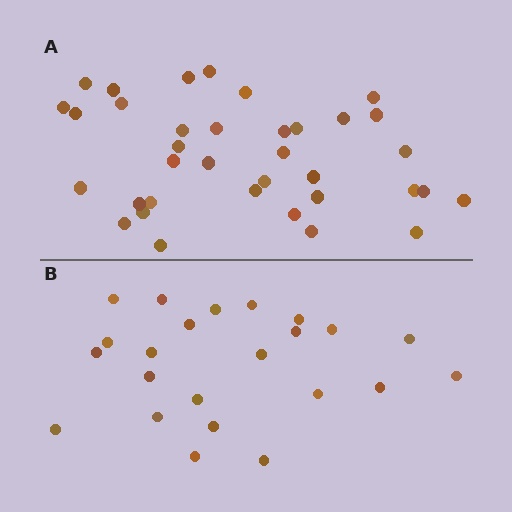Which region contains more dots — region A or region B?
Region A (the top region) has more dots.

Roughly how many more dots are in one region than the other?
Region A has approximately 15 more dots than region B.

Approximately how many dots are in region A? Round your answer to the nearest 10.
About 40 dots. (The exact count is 36, which rounds to 40.)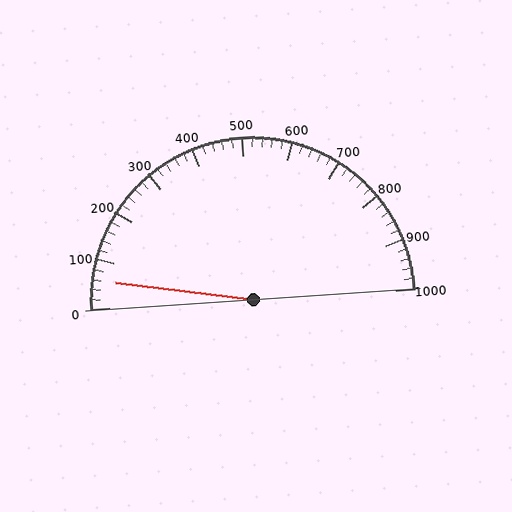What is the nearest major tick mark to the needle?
The nearest major tick mark is 100.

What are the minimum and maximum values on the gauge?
The gauge ranges from 0 to 1000.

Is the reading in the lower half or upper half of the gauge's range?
The reading is in the lower half of the range (0 to 1000).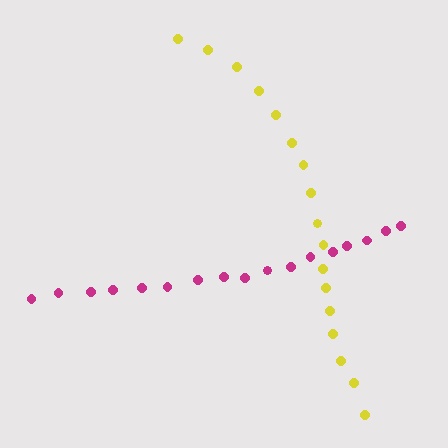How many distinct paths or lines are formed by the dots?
There are 2 distinct paths.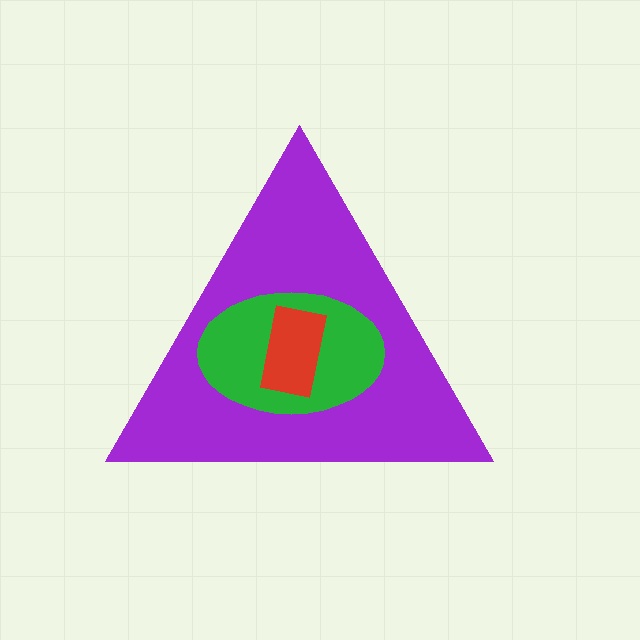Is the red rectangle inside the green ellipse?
Yes.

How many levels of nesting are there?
3.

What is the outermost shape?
The purple triangle.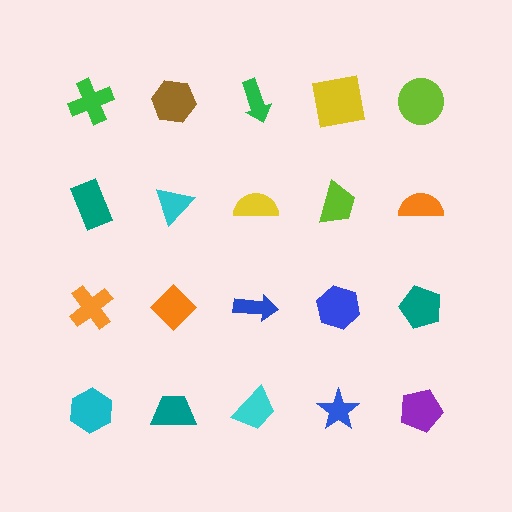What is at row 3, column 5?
A teal pentagon.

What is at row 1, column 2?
A brown hexagon.